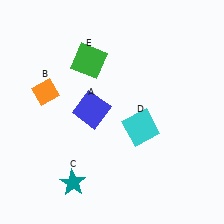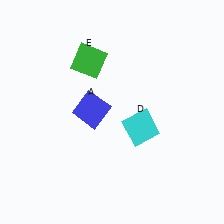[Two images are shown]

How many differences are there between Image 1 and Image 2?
There are 2 differences between the two images.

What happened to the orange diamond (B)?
The orange diamond (B) was removed in Image 2. It was in the top-left area of Image 1.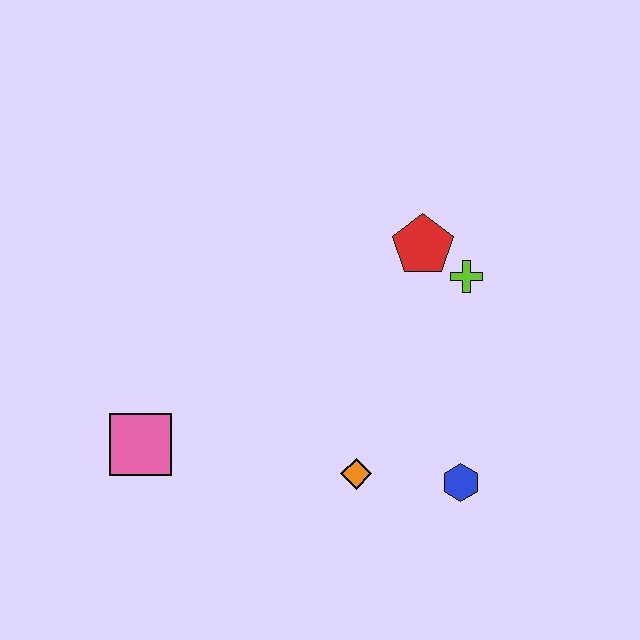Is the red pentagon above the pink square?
Yes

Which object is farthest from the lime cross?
The pink square is farthest from the lime cross.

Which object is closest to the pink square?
The orange diamond is closest to the pink square.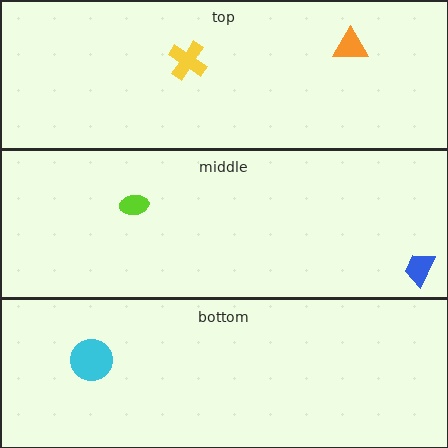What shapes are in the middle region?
The lime ellipse, the blue trapezoid.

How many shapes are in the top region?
2.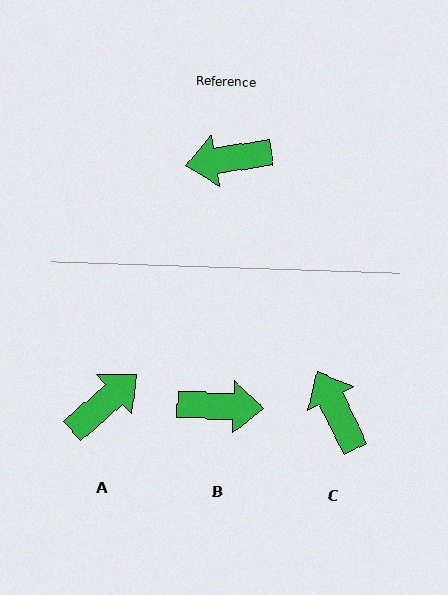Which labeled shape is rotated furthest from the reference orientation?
B, about 168 degrees away.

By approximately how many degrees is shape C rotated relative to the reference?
Approximately 72 degrees clockwise.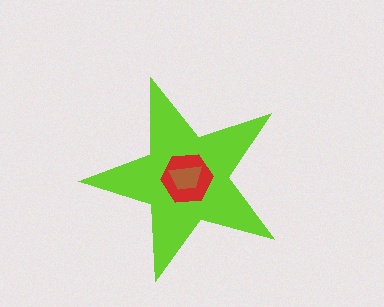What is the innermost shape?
The brown trapezoid.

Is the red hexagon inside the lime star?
Yes.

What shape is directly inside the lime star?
The red hexagon.